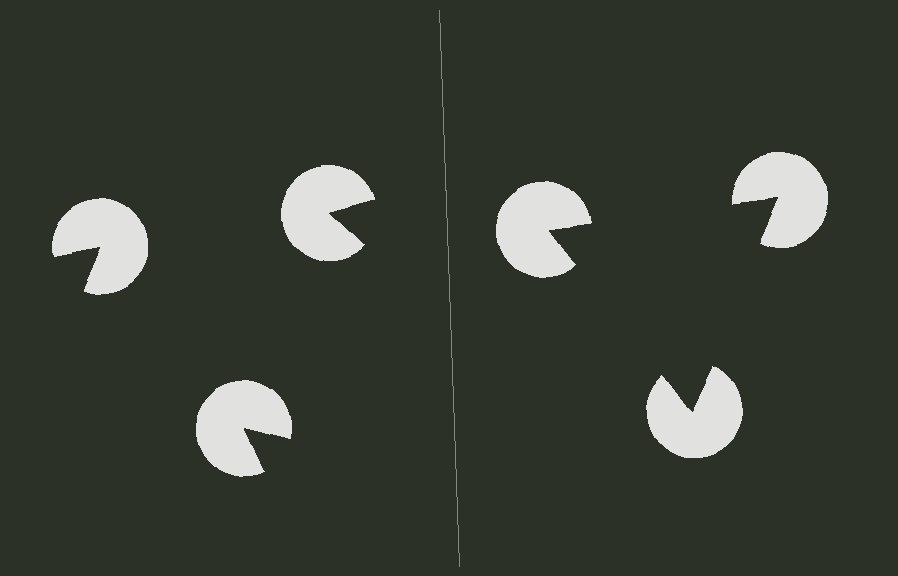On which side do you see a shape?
An illusory triangle appears on the right side. On the left side the wedge cuts are rotated, so no coherent shape forms.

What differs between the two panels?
The pac-man discs are positioned identically on both sides; only the wedge orientations differ. On the right they align to a triangle; on the left they are misaligned.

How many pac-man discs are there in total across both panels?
6 — 3 on each side.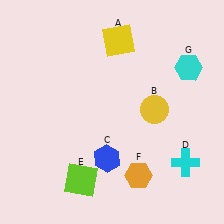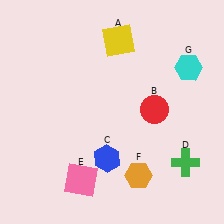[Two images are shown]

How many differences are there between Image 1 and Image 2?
There are 3 differences between the two images.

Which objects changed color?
B changed from yellow to red. D changed from cyan to green. E changed from lime to pink.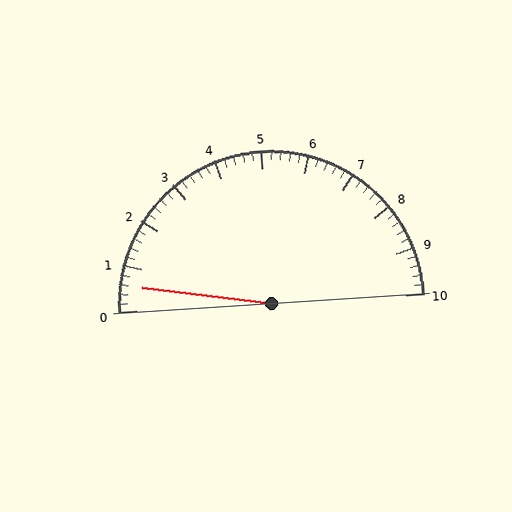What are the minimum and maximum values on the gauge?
The gauge ranges from 0 to 10.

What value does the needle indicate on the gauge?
The needle indicates approximately 0.6.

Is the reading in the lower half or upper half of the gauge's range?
The reading is in the lower half of the range (0 to 10).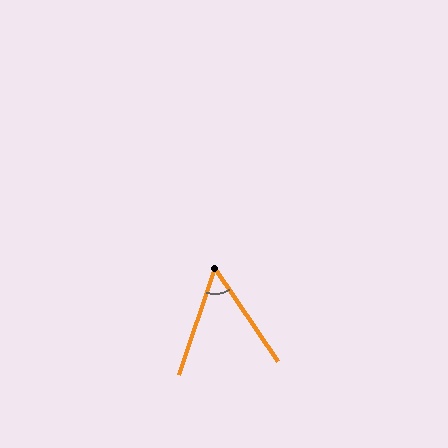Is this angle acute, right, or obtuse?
It is acute.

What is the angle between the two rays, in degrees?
Approximately 52 degrees.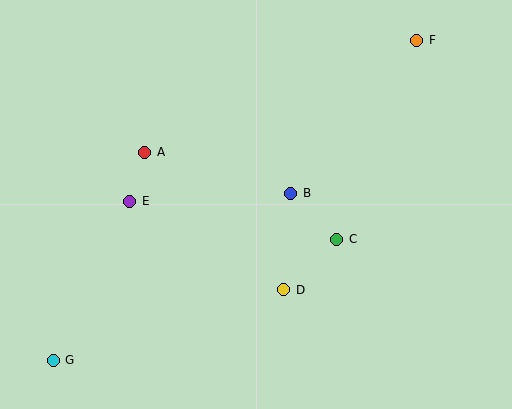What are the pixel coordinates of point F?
Point F is at (417, 40).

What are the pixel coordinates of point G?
Point G is at (53, 360).